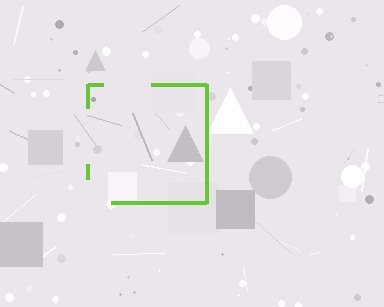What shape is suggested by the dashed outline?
The dashed outline suggests a square.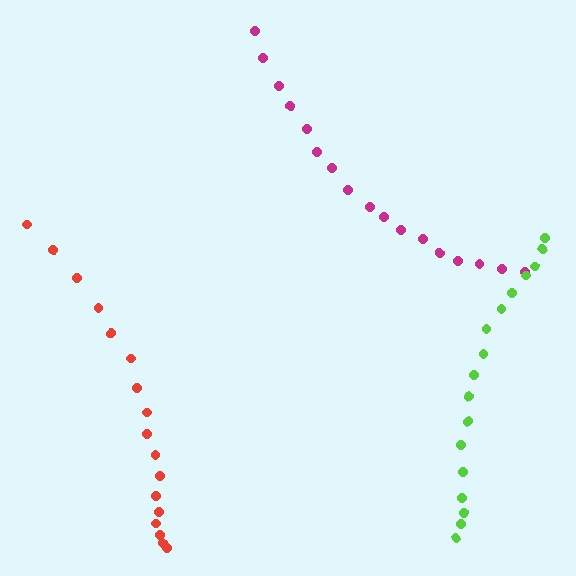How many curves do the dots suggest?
There are 3 distinct paths.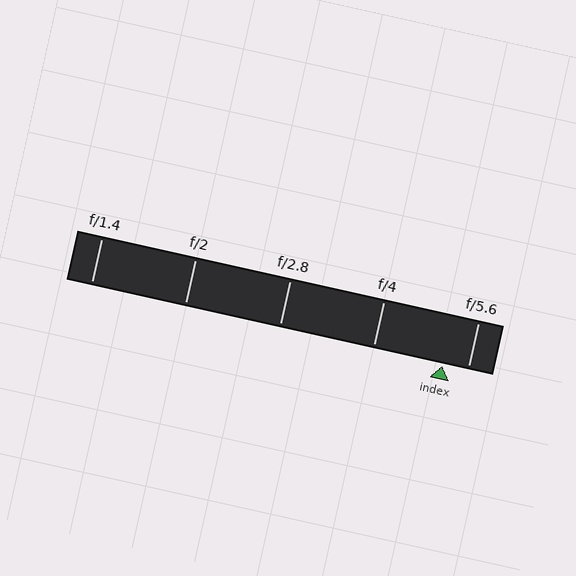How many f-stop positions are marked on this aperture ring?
There are 5 f-stop positions marked.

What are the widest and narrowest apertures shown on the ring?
The widest aperture shown is f/1.4 and the narrowest is f/5.6.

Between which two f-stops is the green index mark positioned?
The index mark is between f/4 and f/5.6.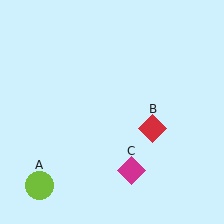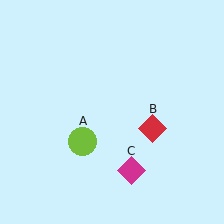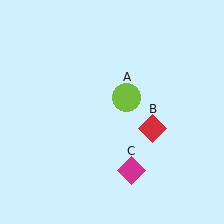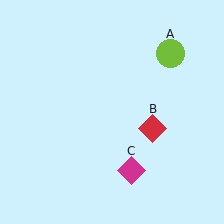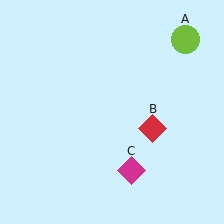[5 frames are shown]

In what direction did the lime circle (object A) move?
The lime circle (object A) moved up and to the right.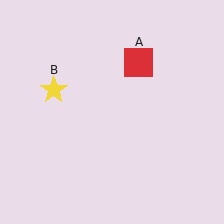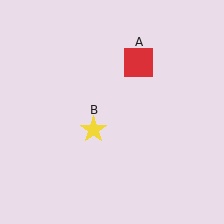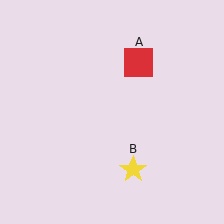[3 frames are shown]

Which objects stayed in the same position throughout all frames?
Red square (object A) remained stationary.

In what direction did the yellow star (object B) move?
The yellow star (object B) moved down and to the right.